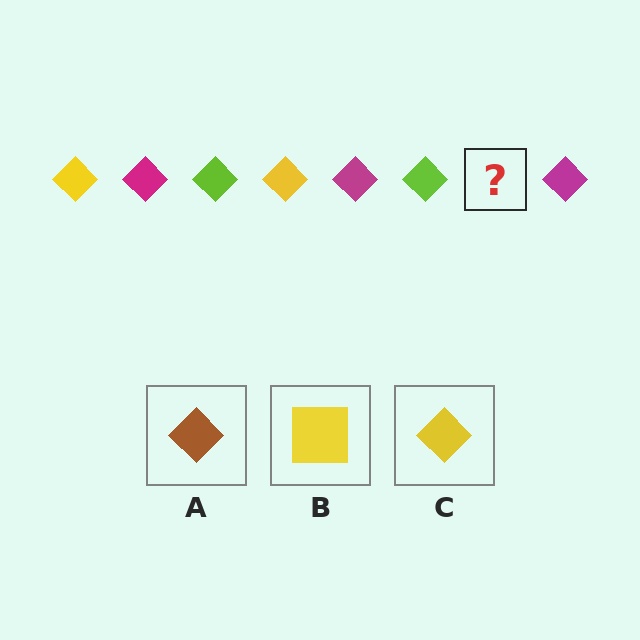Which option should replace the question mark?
Option C.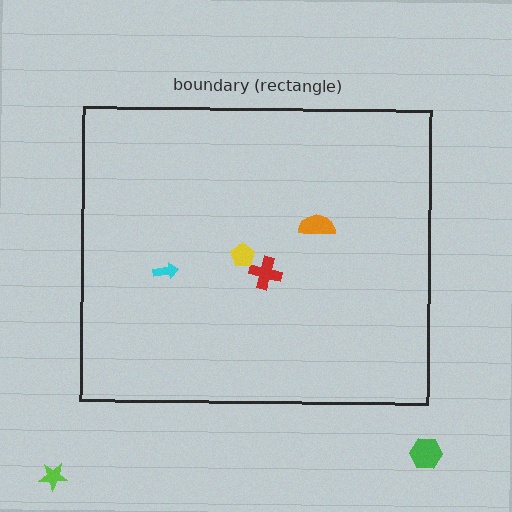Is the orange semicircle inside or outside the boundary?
Inside.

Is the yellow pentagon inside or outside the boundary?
Inside.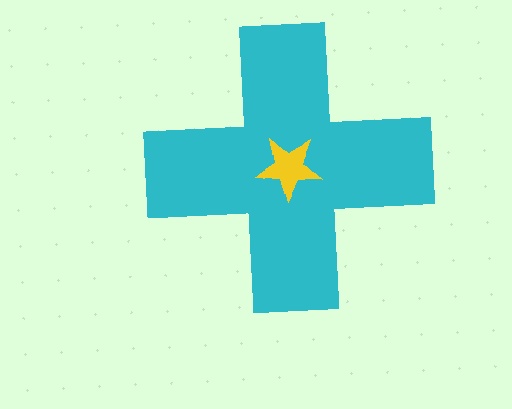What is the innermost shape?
The yellow star.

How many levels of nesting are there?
2.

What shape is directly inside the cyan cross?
The yellow star.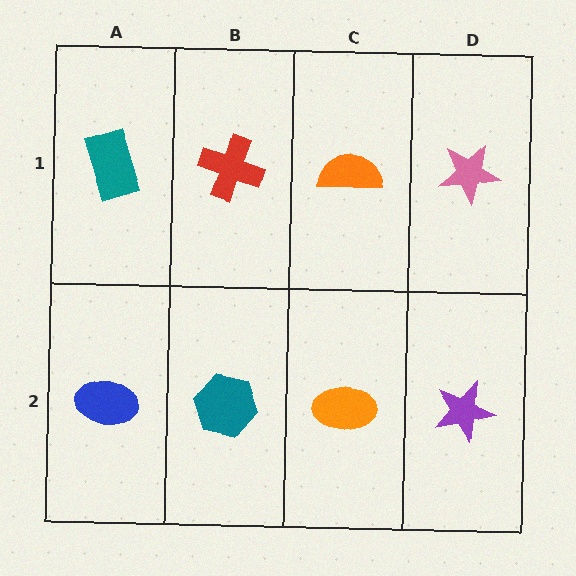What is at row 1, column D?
A pink star.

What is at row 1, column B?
A red cross.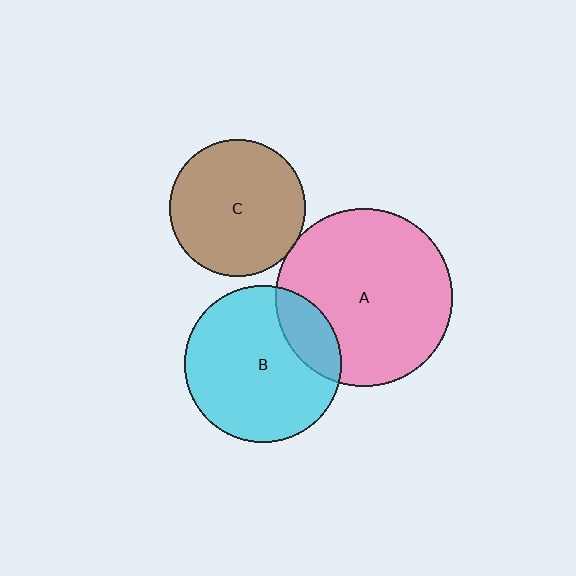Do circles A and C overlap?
Yes.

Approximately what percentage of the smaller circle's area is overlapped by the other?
Approximately 5%.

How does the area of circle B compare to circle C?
Approximately 1.3 times.